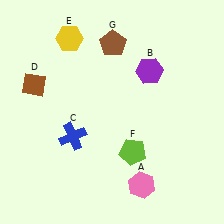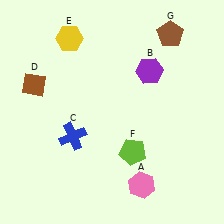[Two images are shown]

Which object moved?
The brown pentagon (G) moved right.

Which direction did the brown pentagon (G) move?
The brown pentagon (G) moved right.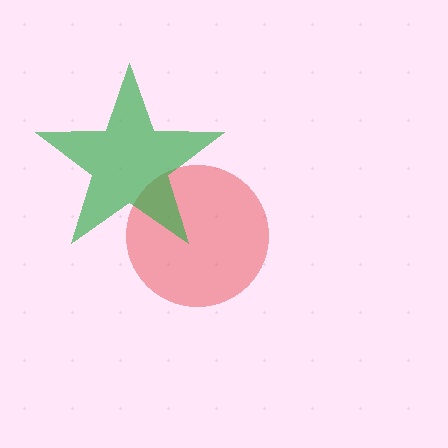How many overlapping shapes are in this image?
There are 2 overlapping shapes in the image.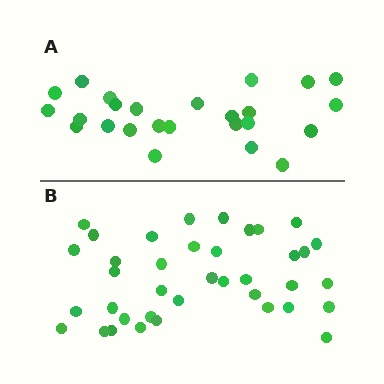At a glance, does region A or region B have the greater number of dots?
Region B (the bottom region) has more dots.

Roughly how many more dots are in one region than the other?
Region B has approximately 15 more dots than region A.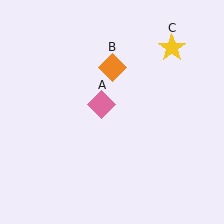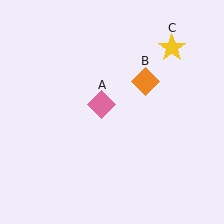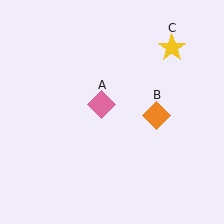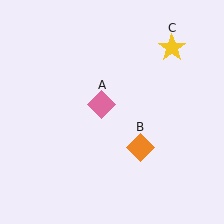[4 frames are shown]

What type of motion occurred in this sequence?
The orange diamond (object B) rotated clockwise around the center of the scene.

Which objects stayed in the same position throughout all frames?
Pink diamond (object A) and yellow star (object C) remained stationary.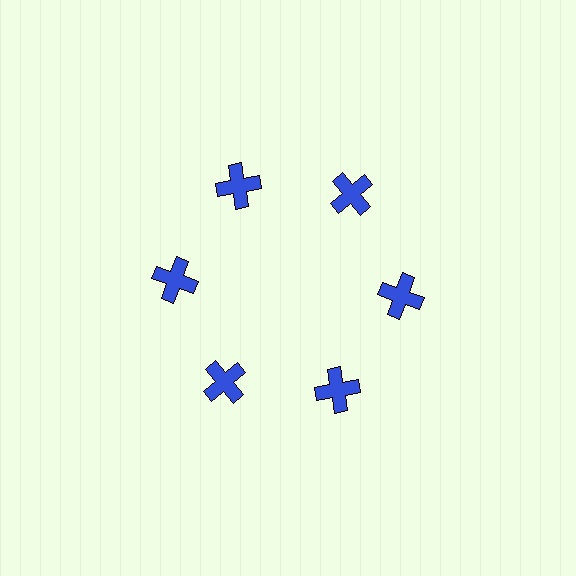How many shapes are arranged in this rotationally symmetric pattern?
There are 6 shapes, arranged in 6 groups of 1.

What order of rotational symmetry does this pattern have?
This pattern has 6-fold rotational symmetry.